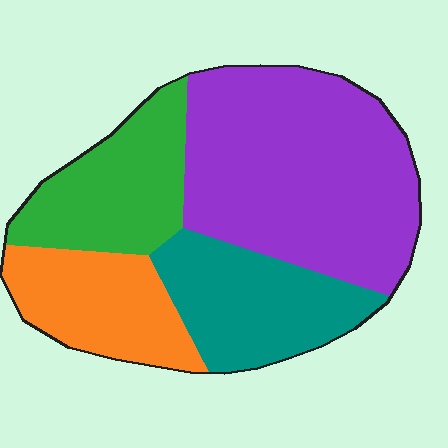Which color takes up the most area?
Purple, at roughly 45%.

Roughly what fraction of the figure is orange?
Orange takes up between a sixth and a third of the figure.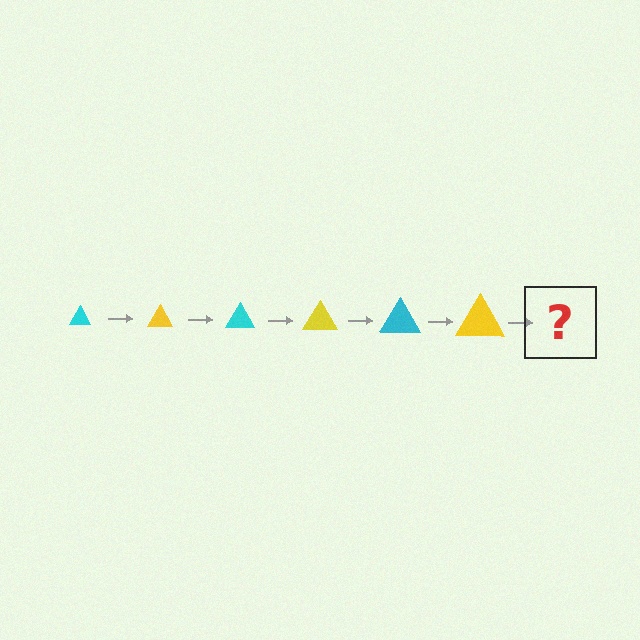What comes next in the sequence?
The next element should be a cyan triangle, larger than the previous one.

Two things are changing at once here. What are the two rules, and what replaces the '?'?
The two rules are that the triangle grows larger each step and the color cycles through cyan and yellow. The '?' should be a cyan triangle, larger than the previous one.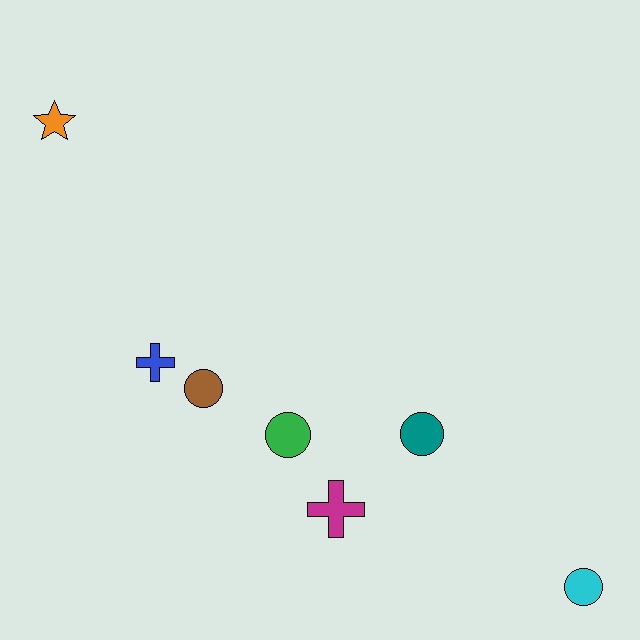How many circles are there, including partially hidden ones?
There are 4 circles.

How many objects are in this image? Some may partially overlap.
There are 7 objects.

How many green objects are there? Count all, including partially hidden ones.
There is 1 green object.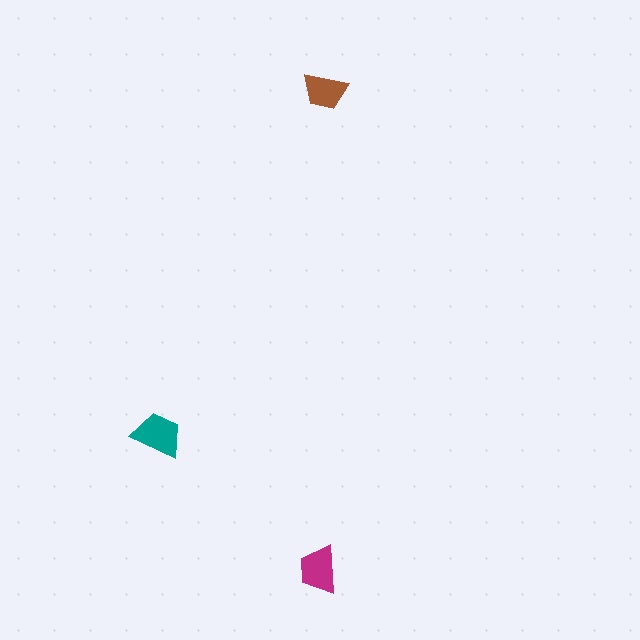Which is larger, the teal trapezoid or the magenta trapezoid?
The teal one.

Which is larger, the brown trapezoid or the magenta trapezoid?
The magenta one.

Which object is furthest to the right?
The brown trapezoid is rightmost.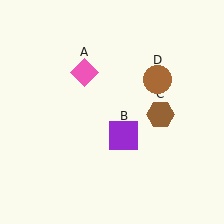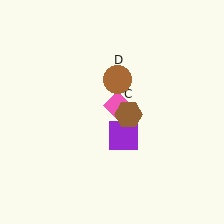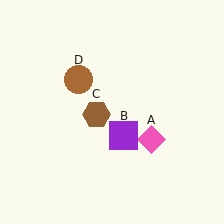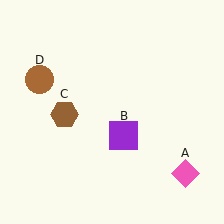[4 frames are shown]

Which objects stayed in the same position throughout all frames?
Purple square (object B) remained stationary.